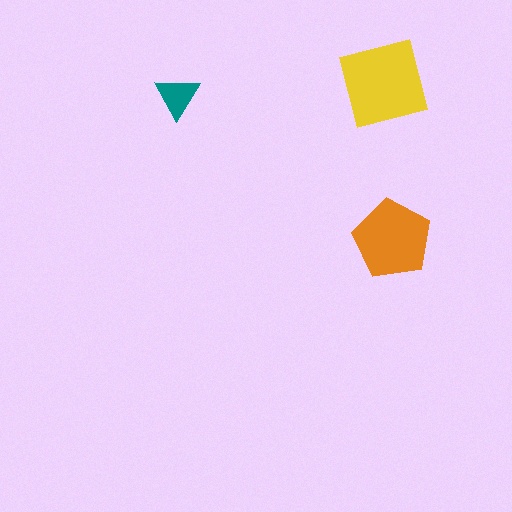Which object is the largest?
The yellow square.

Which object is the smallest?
The teal triangle.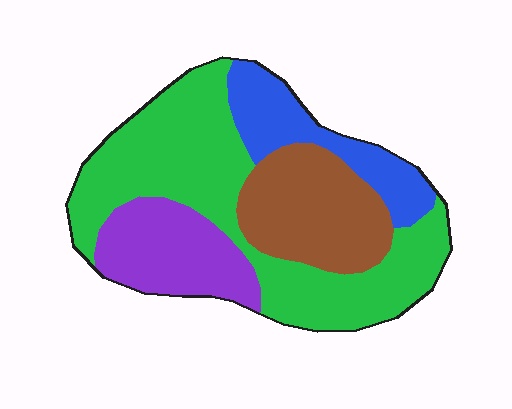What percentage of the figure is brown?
Brown covers about 20% of the figure.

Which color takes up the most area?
Green, at roughly 45%.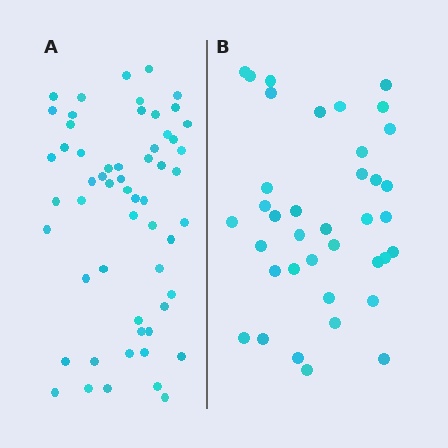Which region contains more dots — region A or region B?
Region A (the left region) has more dots.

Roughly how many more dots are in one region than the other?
Region A has approximately 20 more dots than region B.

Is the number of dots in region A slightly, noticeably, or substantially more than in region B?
Region A has substantially more. The ratio is roughly 1.5 to 1.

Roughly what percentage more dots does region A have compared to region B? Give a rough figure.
About 50% more.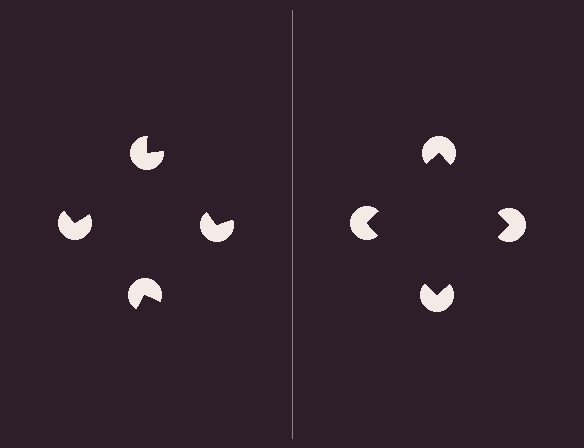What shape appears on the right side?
An illusory square.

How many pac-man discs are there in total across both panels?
8 — 4 on each side.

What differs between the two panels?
The pac-man discs are positioned identically on both sides; only the wedge orientations differ. On the right they align to a square; on the left they are misaligned.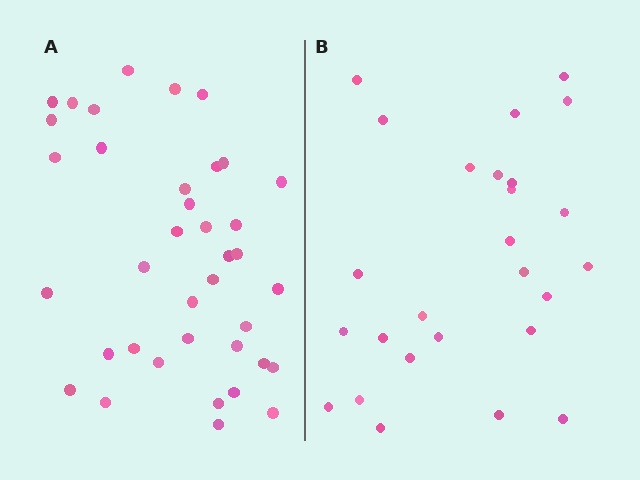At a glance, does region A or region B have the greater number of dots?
Region A (the left region) has more dots.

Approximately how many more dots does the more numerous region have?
Region A has roughly 12 or so more dots than region B.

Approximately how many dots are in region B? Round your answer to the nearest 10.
About 30 dots. (The exact count is 26, which rounds to 30.)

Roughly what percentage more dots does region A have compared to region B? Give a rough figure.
About 45% more.